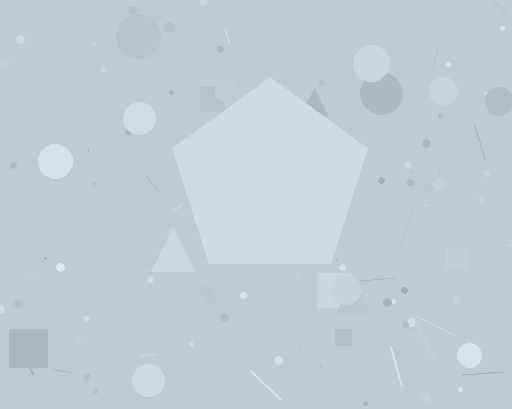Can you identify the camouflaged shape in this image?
The camouflaged shape is a pentagon.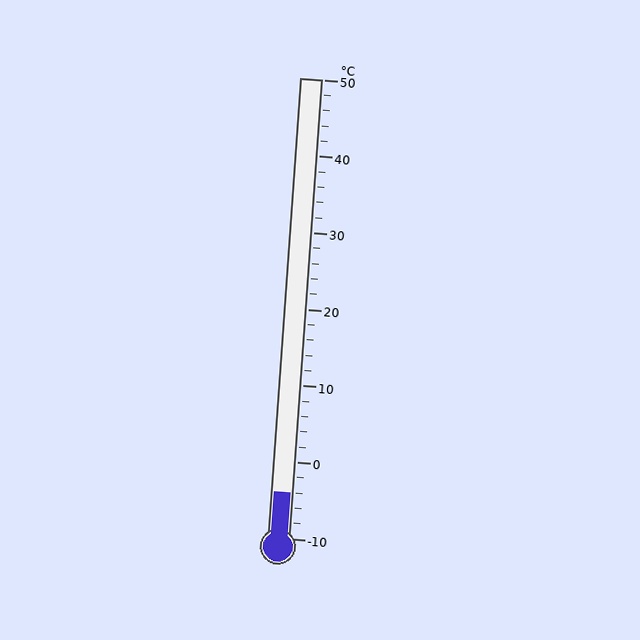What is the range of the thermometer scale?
The thermometer scale ranges from -10°C to 50°C.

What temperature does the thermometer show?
The thermometer shows approximately -4°C.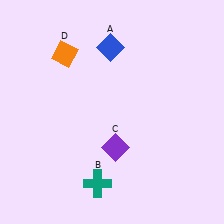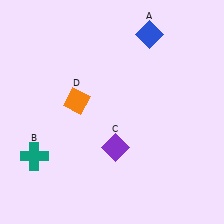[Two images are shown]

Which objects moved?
The objects that moved are: the blue diamond (A), the teal cross (B), the orange diamond (D).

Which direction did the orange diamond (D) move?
The orange diamond (D) moved down.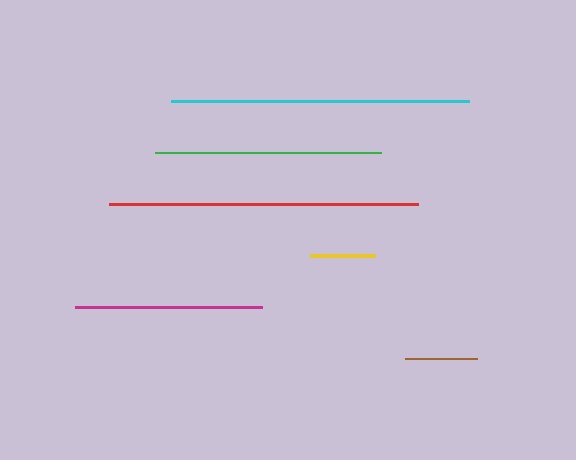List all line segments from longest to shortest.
From longest to shortest: red, cyan, green, magenta, brown, yellow.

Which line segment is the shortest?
The yellow line is the shortest at approximately 65 pixels.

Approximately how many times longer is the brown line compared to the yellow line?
The brown line is approximately 1.1 times the length of the yellow line.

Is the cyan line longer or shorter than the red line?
The red line is longer than the cyan line.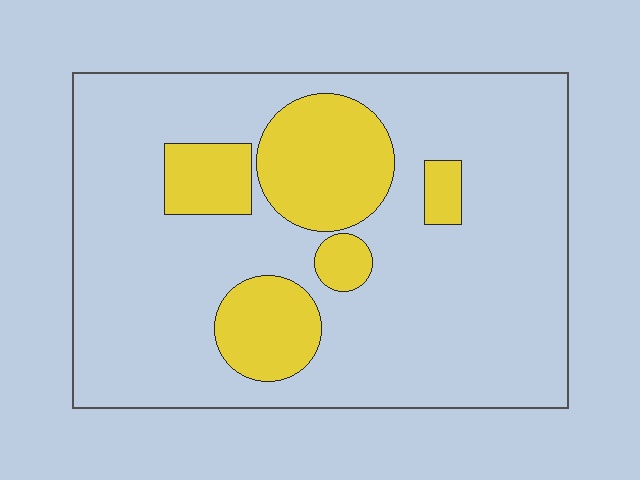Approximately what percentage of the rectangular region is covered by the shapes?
Approximately 20%.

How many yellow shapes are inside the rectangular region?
5.